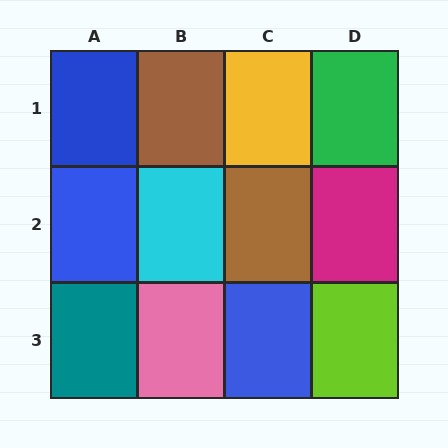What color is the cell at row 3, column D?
Lime.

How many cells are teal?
1 cell is teal.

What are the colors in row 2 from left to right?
Blue, cyan, brown, magenta.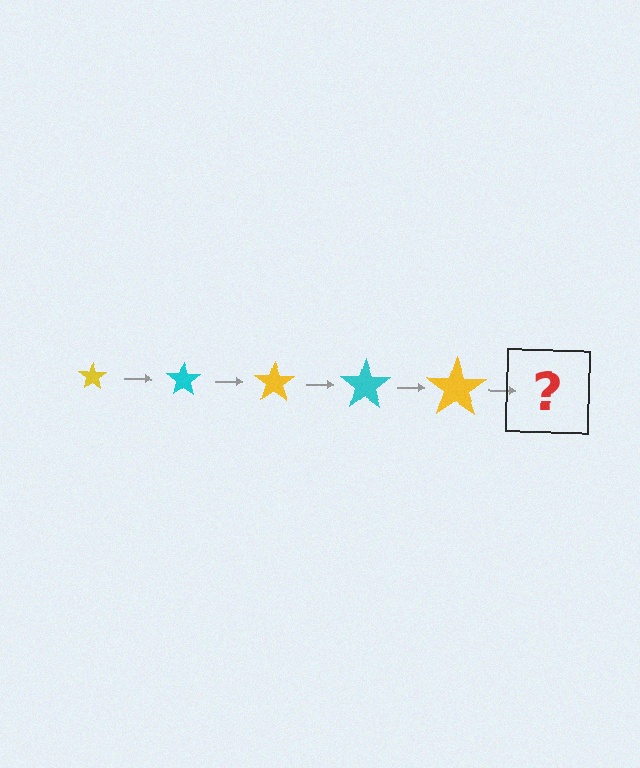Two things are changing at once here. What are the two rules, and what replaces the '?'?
The two rules are that the star grows larger each step and the color cycles through yellow and cyan. The '?' should be a cyan star, larger than the previous one.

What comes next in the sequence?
The next element should be a cyan star, larger than the previous one.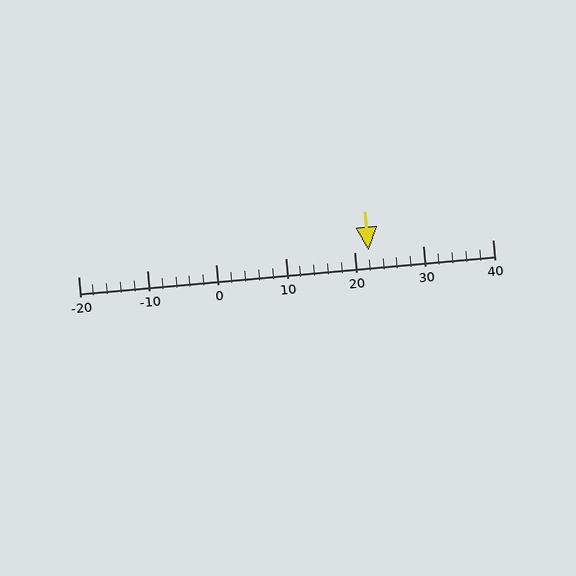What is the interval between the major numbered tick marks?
The major tick marks are spaced 10 units apart.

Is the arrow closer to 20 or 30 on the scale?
The arrow is closer to 20.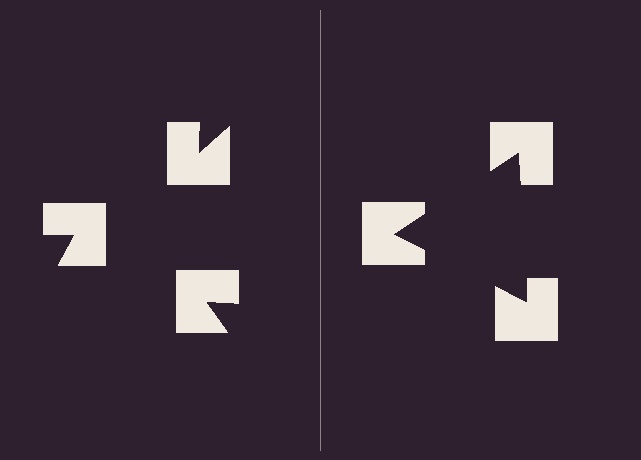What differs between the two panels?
The notched squares are positioned identically on both sides; only the wedge orientations differ. On the right they align to a triangle; on the left they are misaligned.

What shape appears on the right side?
An illusory triangle.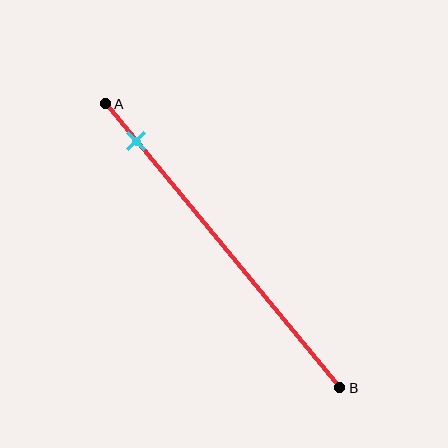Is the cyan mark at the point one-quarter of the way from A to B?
No, the mark is at about 15% from A, not at the 25% one-quarter point.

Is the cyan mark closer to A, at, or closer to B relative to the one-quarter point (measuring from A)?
The cyan mark is closer to point A than the one-quarter point of segment AB.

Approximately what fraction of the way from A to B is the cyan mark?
The cyan mark is approximately 15% of the way from A to B.